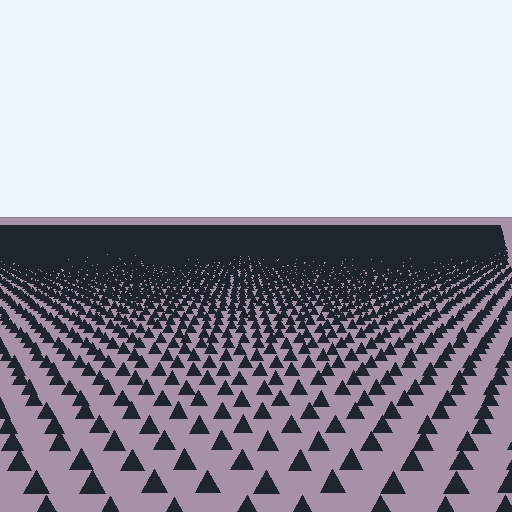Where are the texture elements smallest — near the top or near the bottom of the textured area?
Near the top.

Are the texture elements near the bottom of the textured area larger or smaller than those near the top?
Larger. Near the bottom, elements are closer to the viewer and appear at a bigger on-screen size.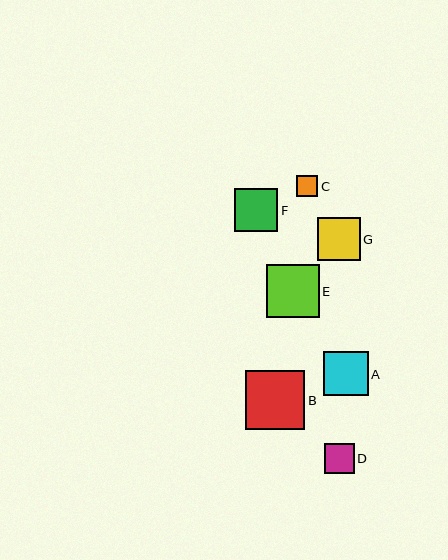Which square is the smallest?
Square C is the smallest with a size of approximately 21 pixels.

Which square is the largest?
Square B is the largest with a size of approximately 59 pixels.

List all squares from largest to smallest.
From largest to smallest: B, E, A, F, G, D, C.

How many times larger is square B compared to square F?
Square B is approximately 1.4 times the size of square F.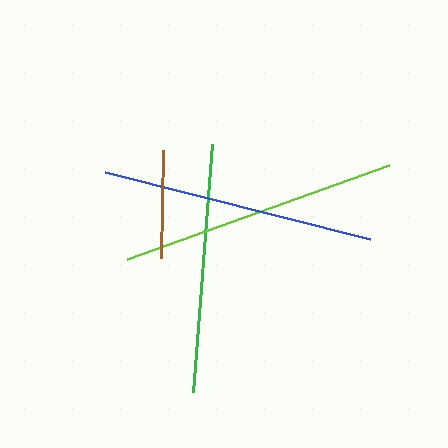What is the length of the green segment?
The green segment is approximately 249 pixels long.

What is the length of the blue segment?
The blue segment is approximately 273 pixels long.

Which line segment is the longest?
The lime line is the longest at approximately 279 pixels.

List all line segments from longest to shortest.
From longest to shortest: lime, blue, green, brown.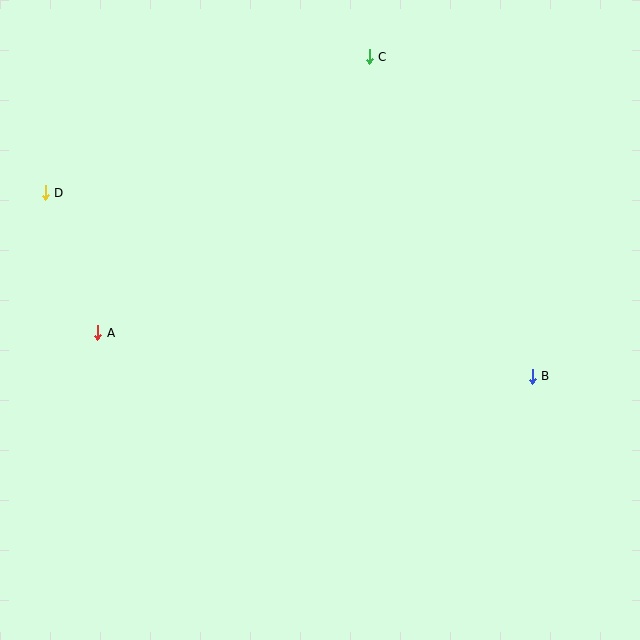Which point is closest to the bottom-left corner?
Point A is closest to the bottom-left corner.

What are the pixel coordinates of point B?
Point B is at (532, 376).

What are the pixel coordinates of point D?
Point D is at (45, 193).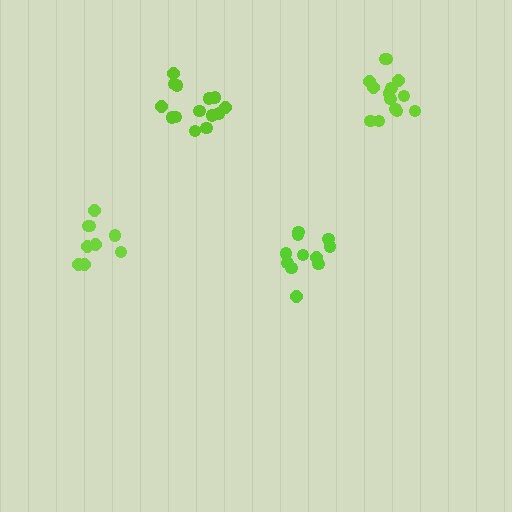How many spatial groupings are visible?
There are 4 spatial groupings.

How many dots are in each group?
Group 1: 11 dots, Group 2: 14 dots, Group 3: 9 dots, Group 4: 14 dots (48 total).